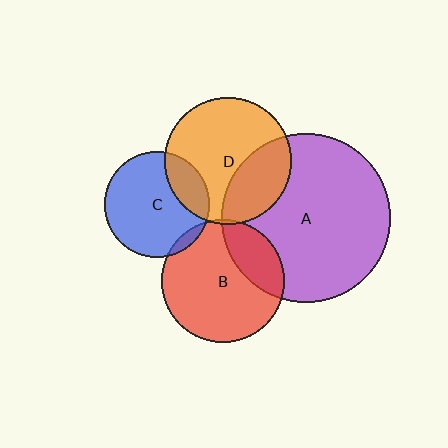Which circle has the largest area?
Circle A (purple).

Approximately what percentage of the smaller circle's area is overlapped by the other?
Approximately 5%.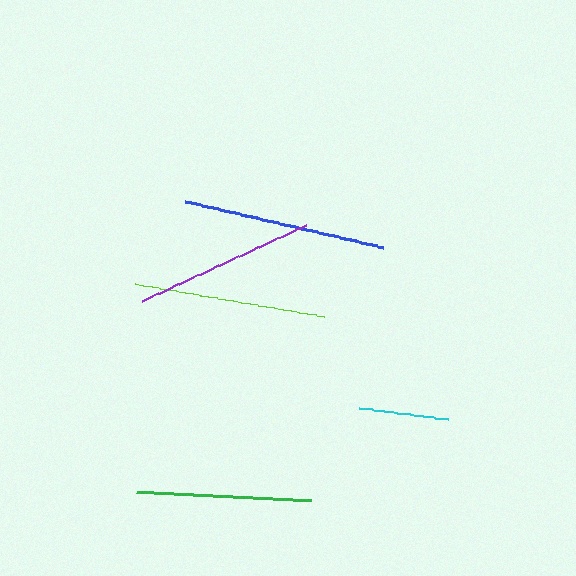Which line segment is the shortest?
The cyan line is the shortest at approximately 90 pixels.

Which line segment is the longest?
The blue line is the longest at approximately 203 pixels.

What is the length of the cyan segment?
The cyan segment is approximately 90 pixels long.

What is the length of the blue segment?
The blue segment is approximately 203 pixels long.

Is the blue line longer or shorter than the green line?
The blue line is longer than the green line.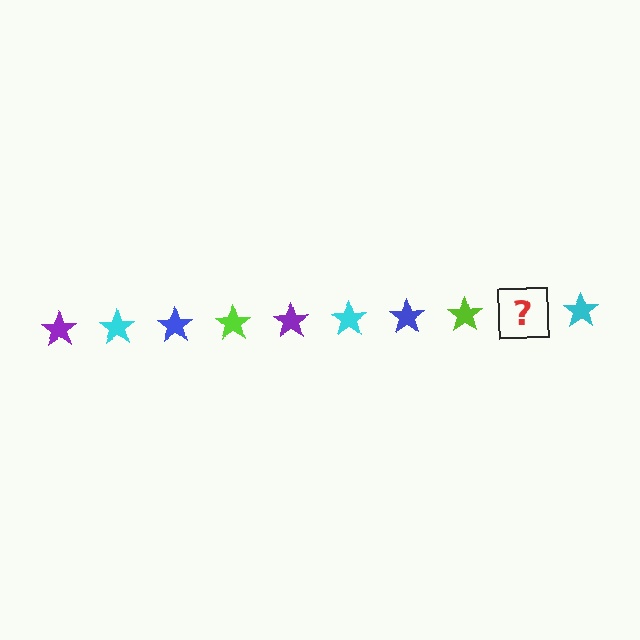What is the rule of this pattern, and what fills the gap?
The rule is that the pattern cycles through purple, cyan, blue, lime stars. The gap should be filled with a purple star.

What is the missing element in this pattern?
The missing element is a purple star.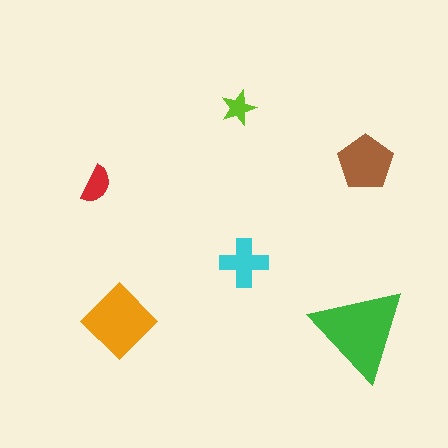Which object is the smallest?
The lime star.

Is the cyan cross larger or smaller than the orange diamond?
Smaller.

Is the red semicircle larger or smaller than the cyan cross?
Smaller.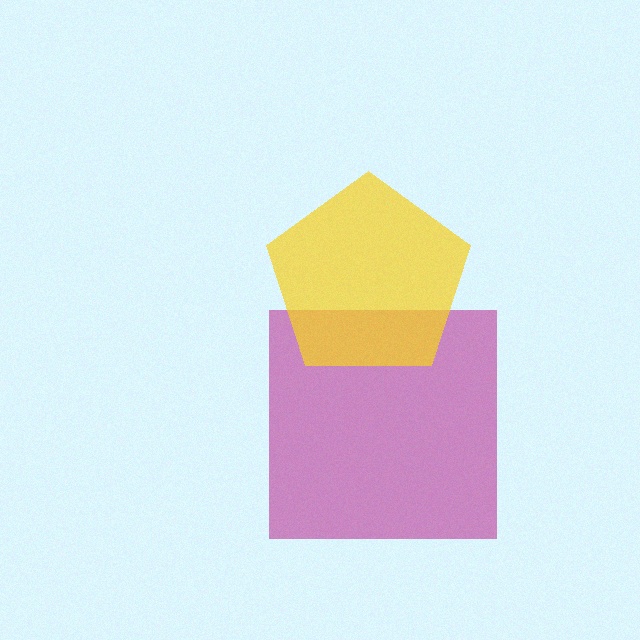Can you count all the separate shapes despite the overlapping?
Yes, there are 2 separate shapes.